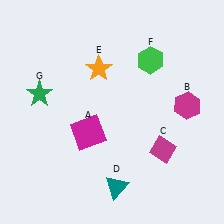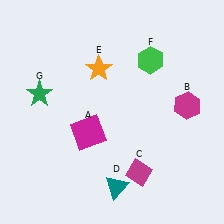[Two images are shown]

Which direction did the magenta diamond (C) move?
The magenta diamond (C) moved left.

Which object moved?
The magenta diamond (C) moved left.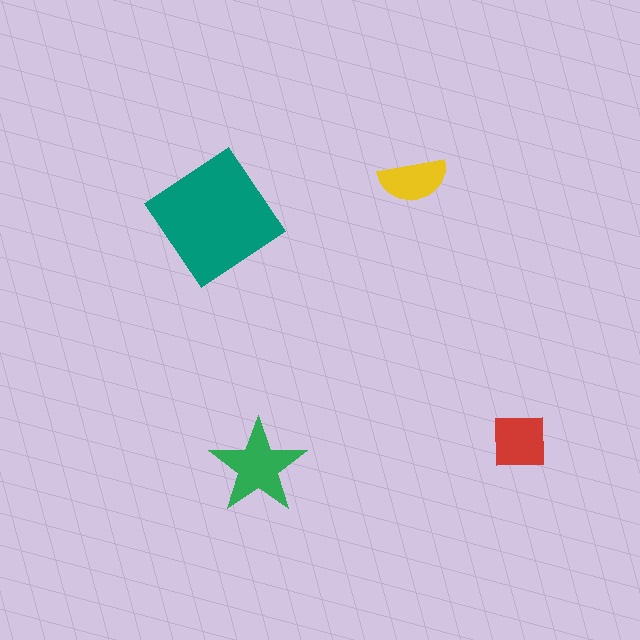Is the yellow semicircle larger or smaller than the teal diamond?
Smaller.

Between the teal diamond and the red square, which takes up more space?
The teal diamond.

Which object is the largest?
The teal diamond.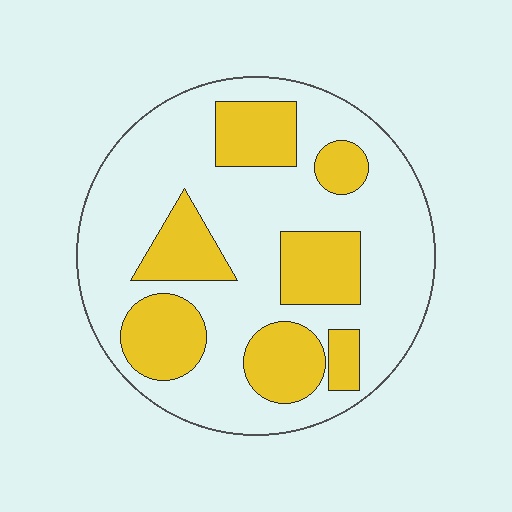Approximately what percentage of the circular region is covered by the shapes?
Approximately 30%.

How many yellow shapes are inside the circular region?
7.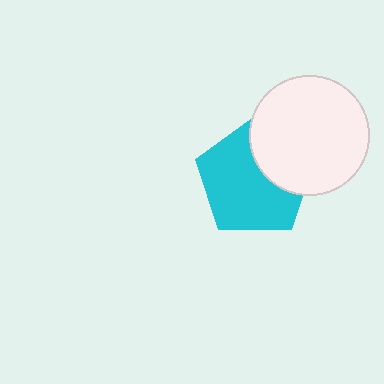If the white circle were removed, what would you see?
You would see the complete cyan pentagon.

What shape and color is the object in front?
The object in front is a white circle.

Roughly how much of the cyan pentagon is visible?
Most of it is visible (roughly 69%).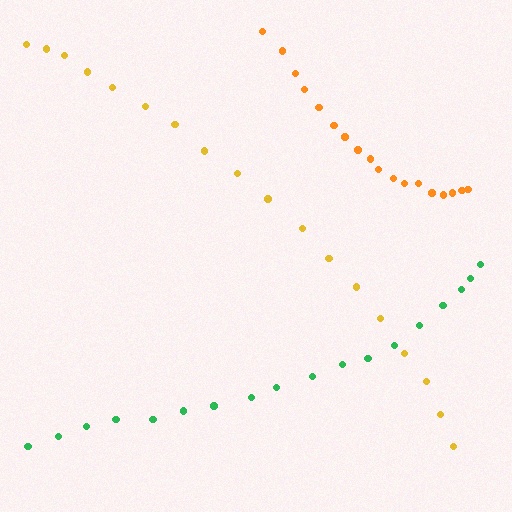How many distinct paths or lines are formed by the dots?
There are 3 distinct paths.